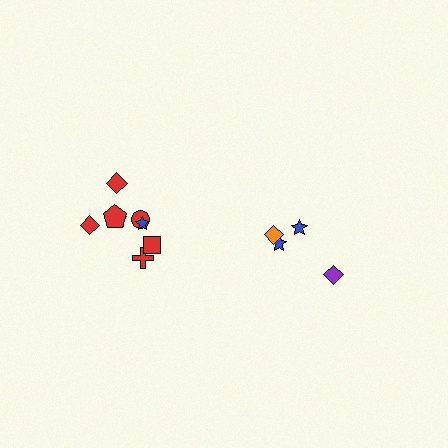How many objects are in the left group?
There are 8 objects.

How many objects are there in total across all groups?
There are 12 objects.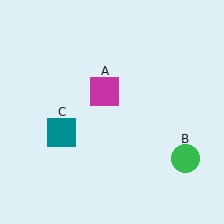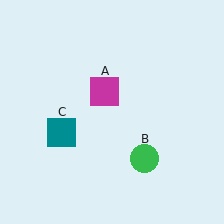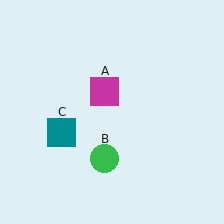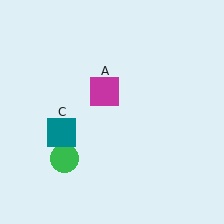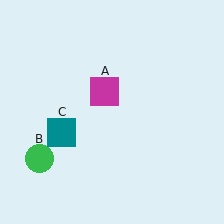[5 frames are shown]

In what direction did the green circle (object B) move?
The green circle (object B) moved left.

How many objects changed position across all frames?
1 object changed position: green circle (object B).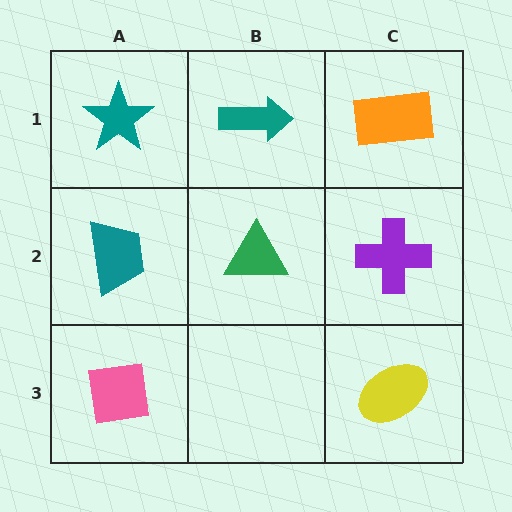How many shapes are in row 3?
2 shapes.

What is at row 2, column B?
A green triangle.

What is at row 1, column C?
An orange rectangle.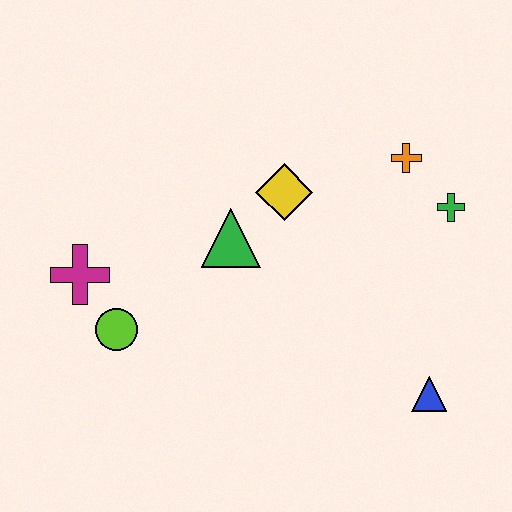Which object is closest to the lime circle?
The magenta cross is closest to the lime circle.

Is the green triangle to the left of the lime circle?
No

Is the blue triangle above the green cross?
No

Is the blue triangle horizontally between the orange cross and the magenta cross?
No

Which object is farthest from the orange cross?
The magenta cross is farthest from the orange cross.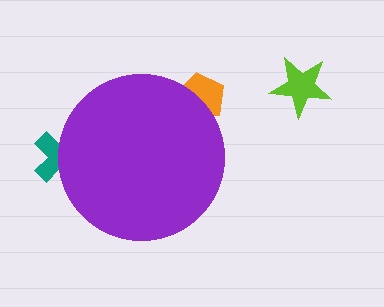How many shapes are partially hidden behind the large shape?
2 shapes are partially hidden.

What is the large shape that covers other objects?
A purple circle.